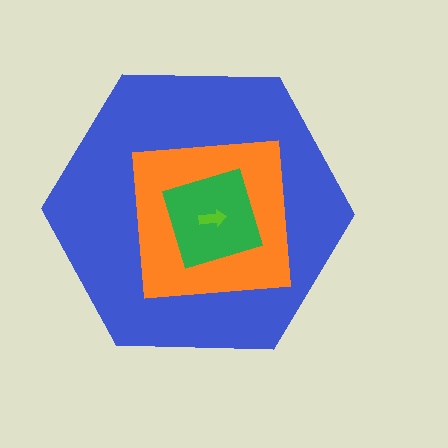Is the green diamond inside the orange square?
Yes.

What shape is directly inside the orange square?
The green diamond.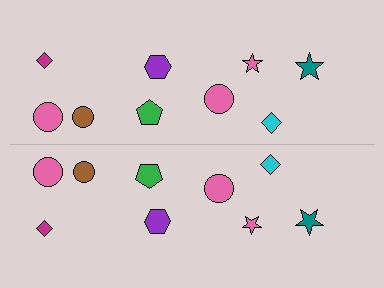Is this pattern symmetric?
Yes, this pattern has bilateral (reflection) symmetry.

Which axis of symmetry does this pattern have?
The pattern has a horizontal axis of symmetry running through the center of the image.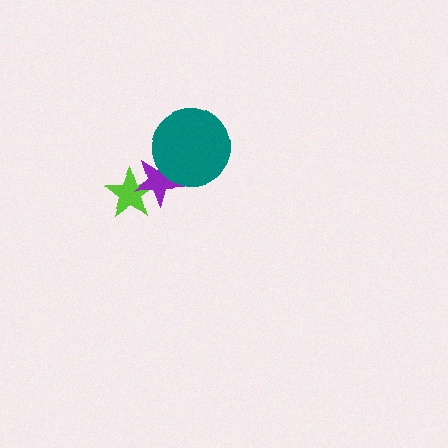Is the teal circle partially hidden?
No, no other shape covers it.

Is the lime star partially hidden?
Yes, it is partially covered by another shape.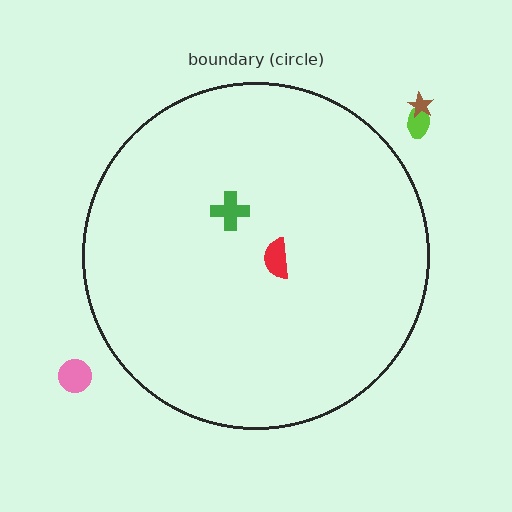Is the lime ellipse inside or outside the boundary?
Outside.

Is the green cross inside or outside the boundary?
Inside.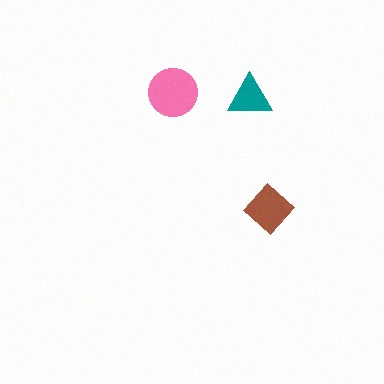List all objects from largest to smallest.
The pink circle, the brown diamond, the teal triangle.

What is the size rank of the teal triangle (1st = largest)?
3rd.